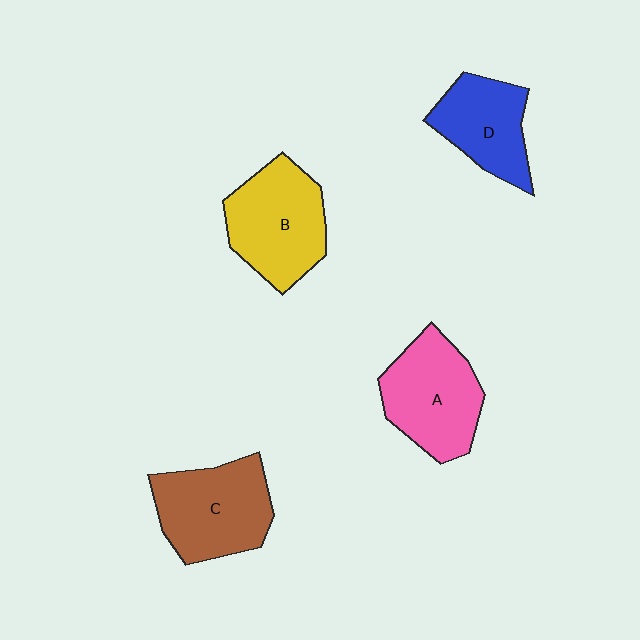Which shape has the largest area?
Shape C (brown).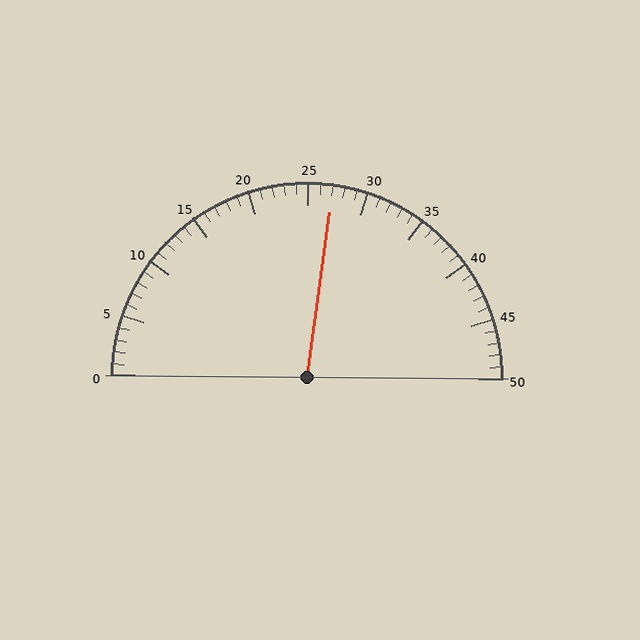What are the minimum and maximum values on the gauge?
The gauge ranges from 0 to 50.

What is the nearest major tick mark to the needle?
The nearest major tick mark is 25.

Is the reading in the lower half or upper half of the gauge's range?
The reading is in the upper half of the range (0 to 50).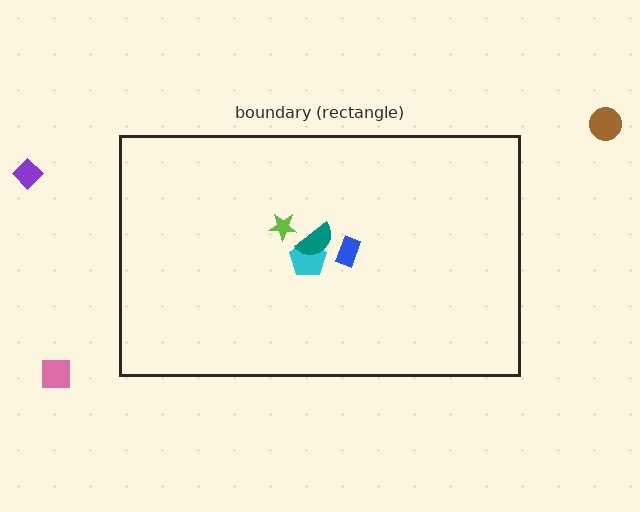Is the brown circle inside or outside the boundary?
Outside.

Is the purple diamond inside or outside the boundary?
Outside.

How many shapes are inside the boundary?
4 inside, 3 outside.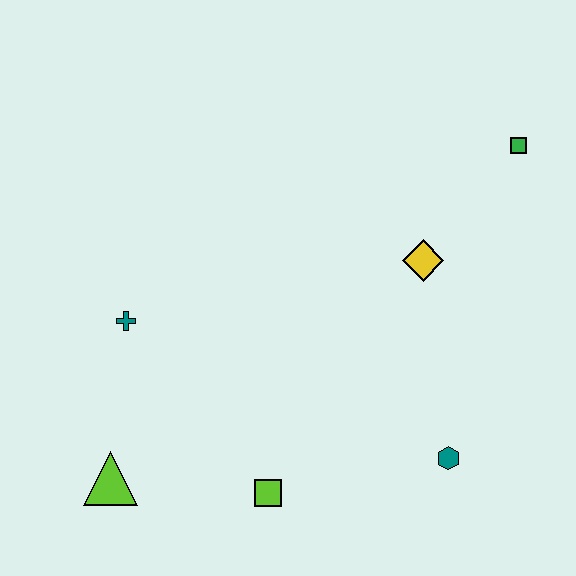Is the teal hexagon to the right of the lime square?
Yes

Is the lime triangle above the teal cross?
No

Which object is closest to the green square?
The yellow diamond is closest to the green square.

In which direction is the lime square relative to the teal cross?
The lime square is below the teal cross.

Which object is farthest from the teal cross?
The green square is farthest from the teal cross.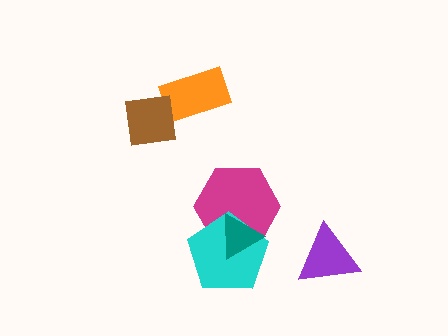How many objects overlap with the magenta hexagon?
2 objects overlap with the magenta hexagon.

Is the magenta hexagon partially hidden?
Yes, it is partially covered by another shape.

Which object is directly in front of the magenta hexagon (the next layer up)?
The cyan pentagon is directly in front of the magenta hexagon.